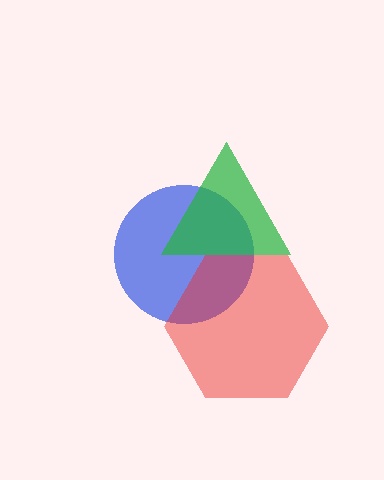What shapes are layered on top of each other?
The layered shapes are: a blue circle, a green triangle, a red hexagon.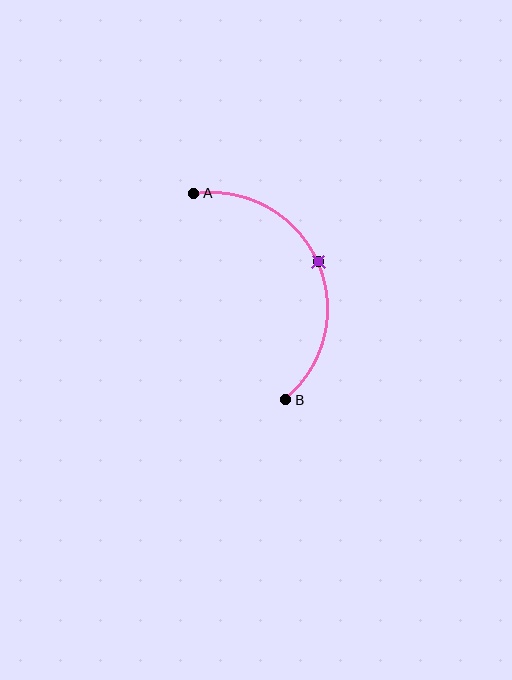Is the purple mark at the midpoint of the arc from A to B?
Yes. The purple mark lies on the arc at equal arc-length from both A and B — it is the arc midpoint.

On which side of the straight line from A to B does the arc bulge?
The arc bulges to the right of the straight line connecting A and B.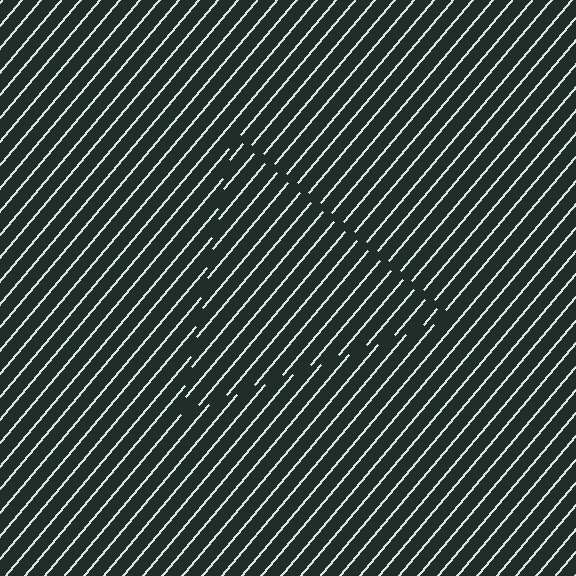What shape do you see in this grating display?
An illusory triangle. The interior of the shape contains the same grating, shifted by half a period — the contour is defined by the phase discontinuity where line-ends from the inner and outer gratings abut.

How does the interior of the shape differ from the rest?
The interior of the shape contains the same grating, shifted by half a period — the contour is defined by the phase discontinuity where line-ends from the inner and outer gratings abut.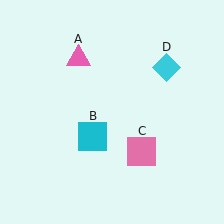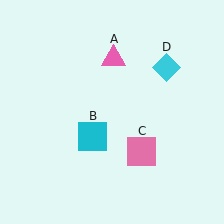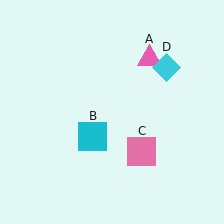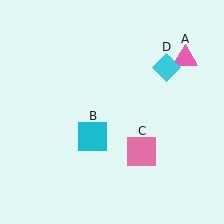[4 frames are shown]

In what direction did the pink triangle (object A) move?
The pink triangle (object A) moved right.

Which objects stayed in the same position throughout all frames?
Cyan square (object B) and pink square (object C) and cyan diamond (object D) remained stationary.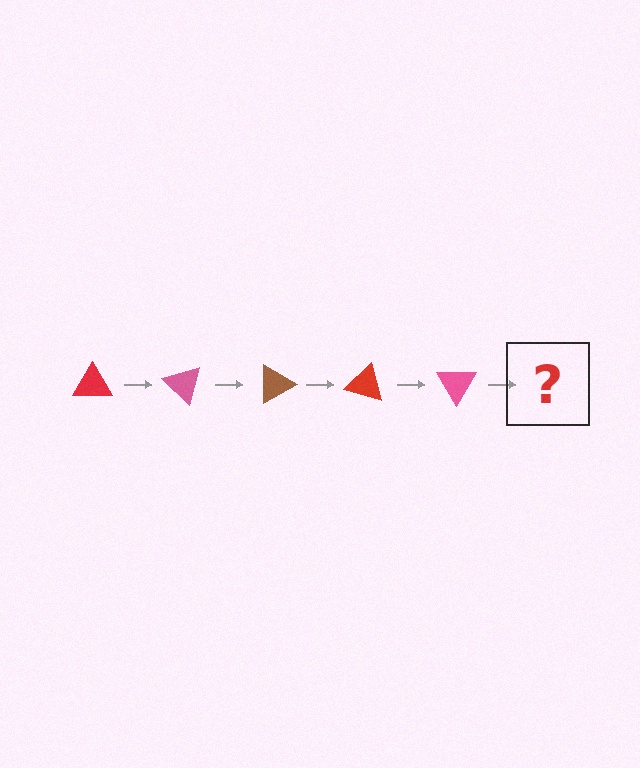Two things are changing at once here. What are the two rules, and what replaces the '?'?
The two rules are that it rotates 45 degrees each step and the color cycles through red, pink, and brown. The '?' should be a brown triangle, rotated 225 degrees from the start.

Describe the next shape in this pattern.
It should be a brown triangle, rotated 225 degrees from the start.